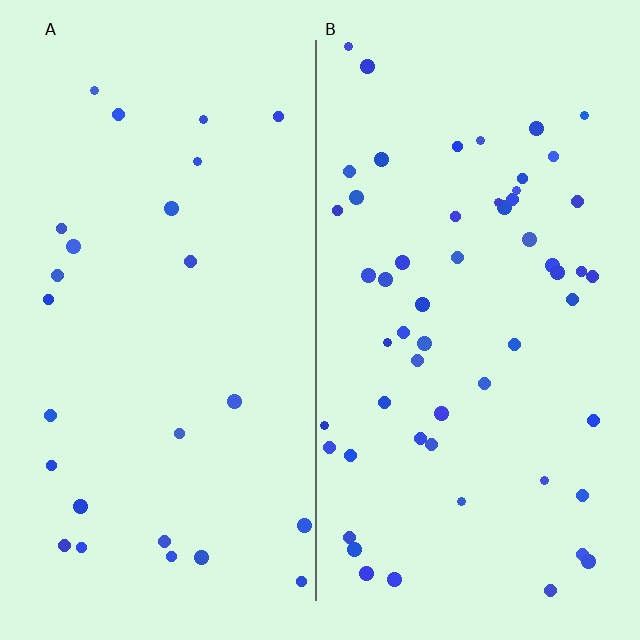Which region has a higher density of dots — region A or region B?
B (the right).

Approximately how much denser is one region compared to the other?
Approximately 2.2× — region B over region A.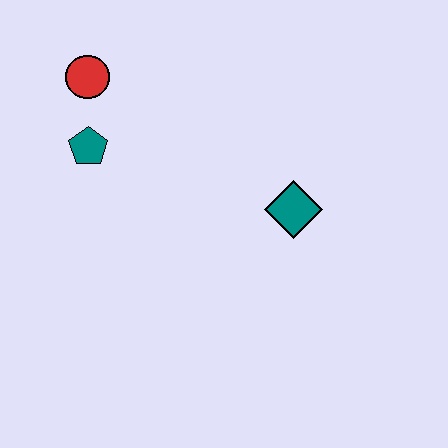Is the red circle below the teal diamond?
No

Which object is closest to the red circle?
The teal pentagon is closest to the red circle.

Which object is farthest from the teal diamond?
The red circle is farthest from the teal diamond.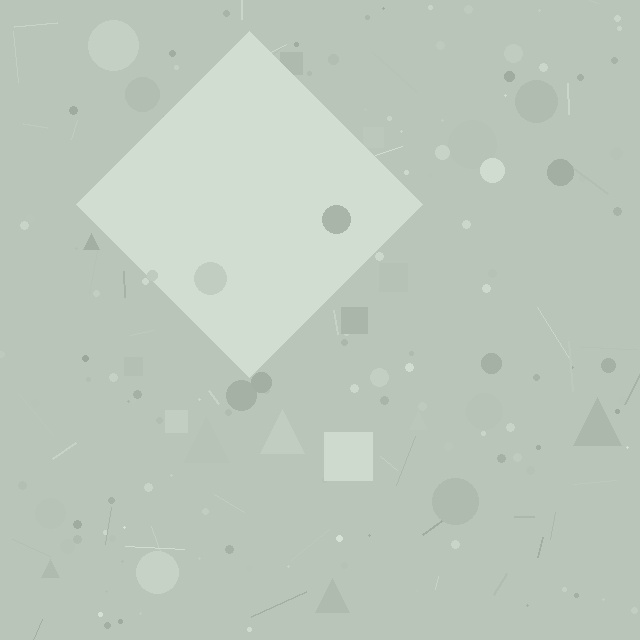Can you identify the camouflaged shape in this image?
The camouflaged shape is a diamond.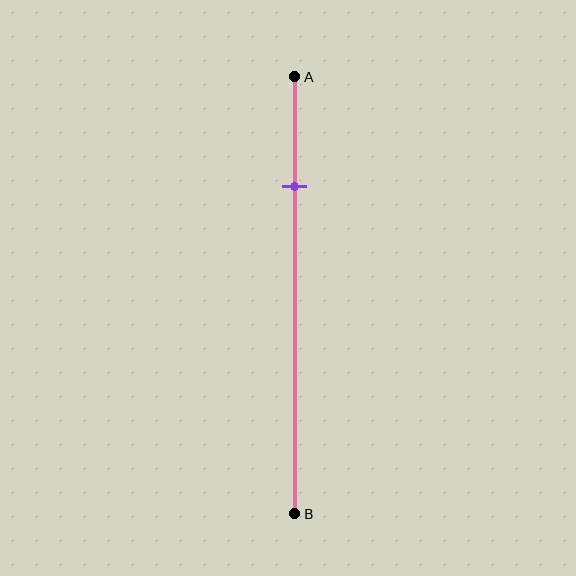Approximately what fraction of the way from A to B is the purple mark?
The purple mark is approximately 25% of the way from A to B.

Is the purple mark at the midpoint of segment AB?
No, the mark is at about 25% from A, not at the 50% midpoint.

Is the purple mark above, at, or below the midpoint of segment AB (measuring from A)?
The purple mark is above the midpoint of segment AB.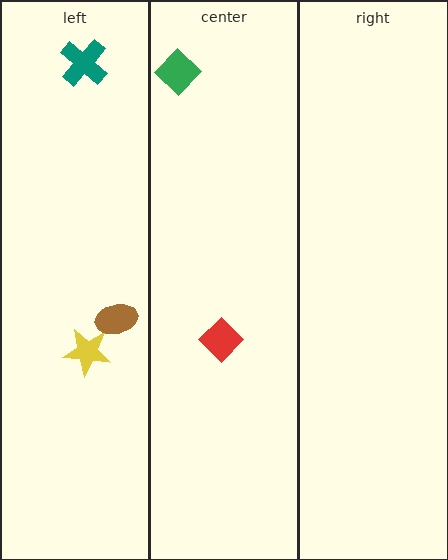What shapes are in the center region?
The red diamond, the green diamond.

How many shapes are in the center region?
2.